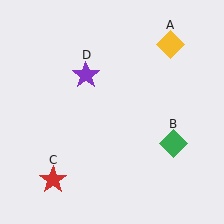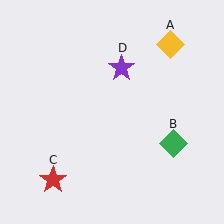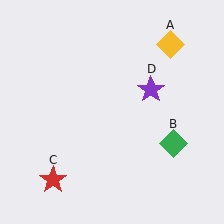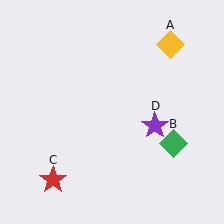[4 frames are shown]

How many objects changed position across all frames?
1 object changed position: purple star (object D).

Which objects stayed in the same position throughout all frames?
Yellow diamond (object A) and green diamond (object B) and red star (object C) remained stationary.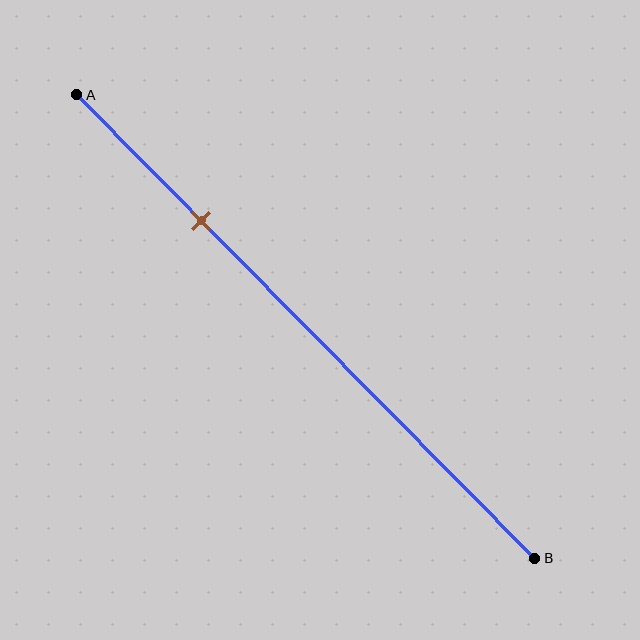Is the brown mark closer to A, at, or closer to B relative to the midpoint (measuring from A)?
The brown mark is closer to point A than the midpoint of segment AB.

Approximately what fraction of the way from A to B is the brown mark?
The brown mark is approximately 25% of the way from A to B.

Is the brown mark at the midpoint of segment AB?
No, the mark is at about 25% from A, not at the 50% midpoint.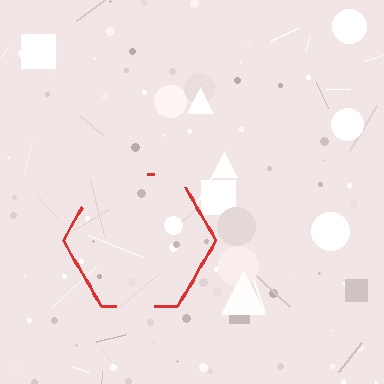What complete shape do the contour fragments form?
The contour fragments form a hexagon.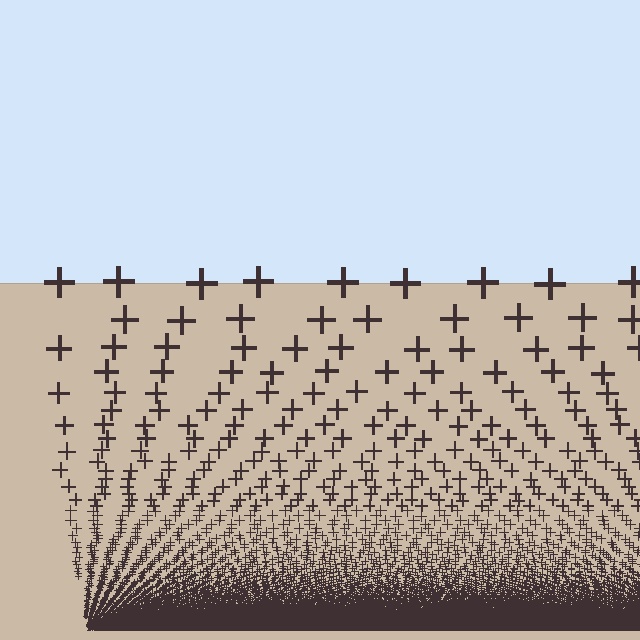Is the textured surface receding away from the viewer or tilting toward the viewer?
The surface appears to tilt toward the viewer. Texture elements get larger and sparser toward the top.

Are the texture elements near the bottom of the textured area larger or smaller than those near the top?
Smaller. The gradient is inverted — elements near the bottom are smaller and denser.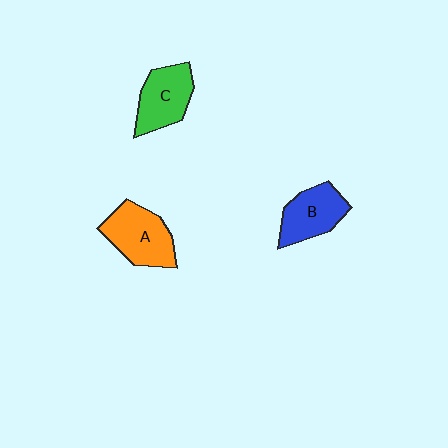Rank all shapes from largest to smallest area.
From largest to smallest: A (orange), C (green), B (blue).